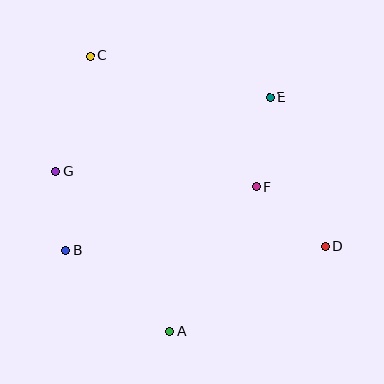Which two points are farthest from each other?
Points C and D are farthest from each other.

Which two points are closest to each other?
Points B and G are closest to each other.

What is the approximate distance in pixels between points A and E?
The distance between A and E is approximately 255 pixels.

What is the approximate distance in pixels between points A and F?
The distance between A and F is approximately 169 pixels.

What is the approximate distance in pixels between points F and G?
The distance between F and G is approximately 201 pixels.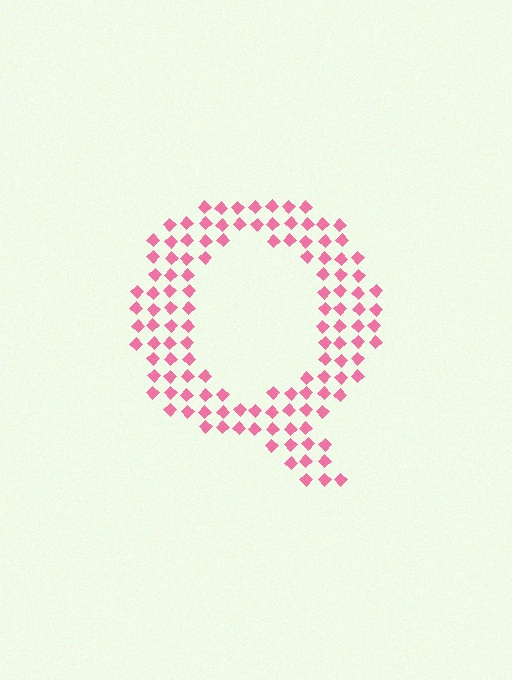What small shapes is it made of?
It is made of small diamonds.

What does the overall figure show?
The overall figure shows the letter Q.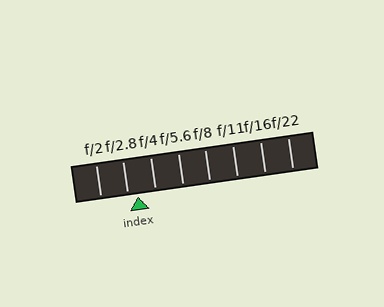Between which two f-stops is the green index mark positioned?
The index mark is between f/2.8 and f/4.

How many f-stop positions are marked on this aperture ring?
There are 8 f-stop positions marked.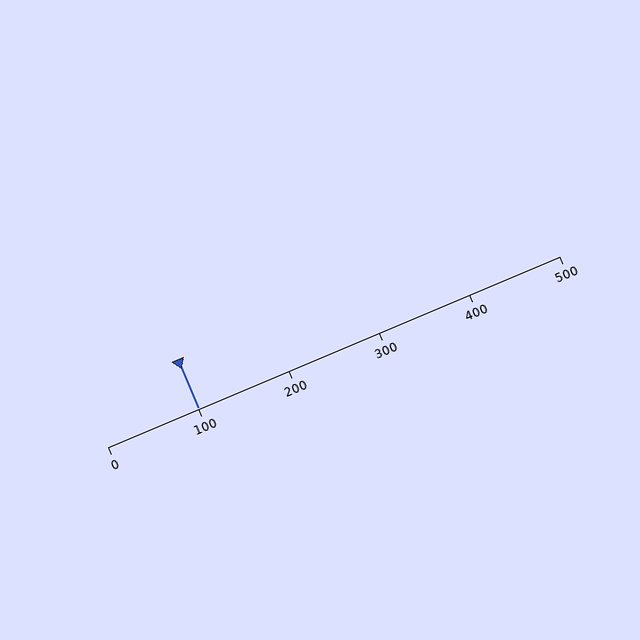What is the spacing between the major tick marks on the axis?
The major ticks are spaced 100 apart.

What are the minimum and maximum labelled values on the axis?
The axis runs from 0 to 500.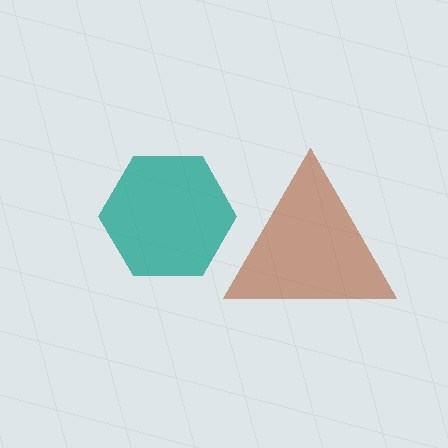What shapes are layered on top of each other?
The layered shapes are: a brown triangle, a teal hexagon.